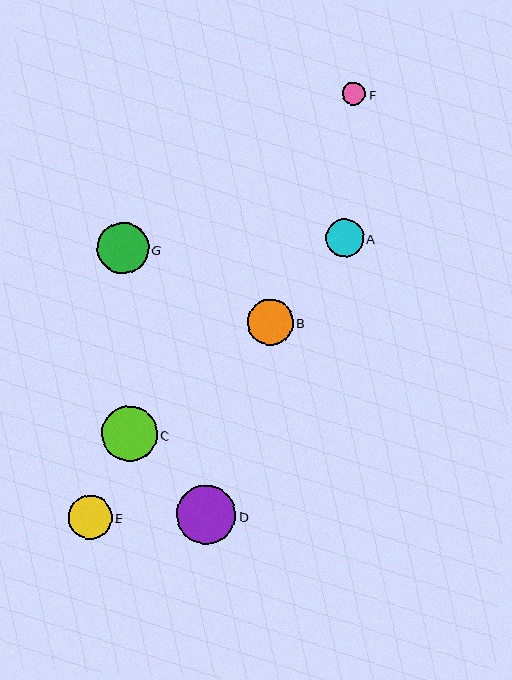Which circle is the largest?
Circle D is the largest with a size of approximately 59 pixels.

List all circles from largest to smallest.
From largest to smallest: D, C, G, B, E, A, F.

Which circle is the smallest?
Circle F is the smallest with a size of approximately 23 pixels.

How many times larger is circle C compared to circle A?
Circle C is approximately 1.5 times the size of circle A.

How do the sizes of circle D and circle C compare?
Circle D and circle C are approximately the same size.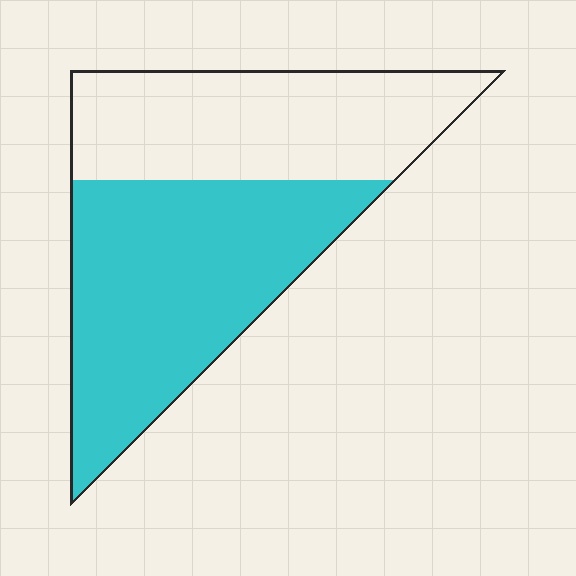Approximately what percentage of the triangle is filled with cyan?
Approximately 55%.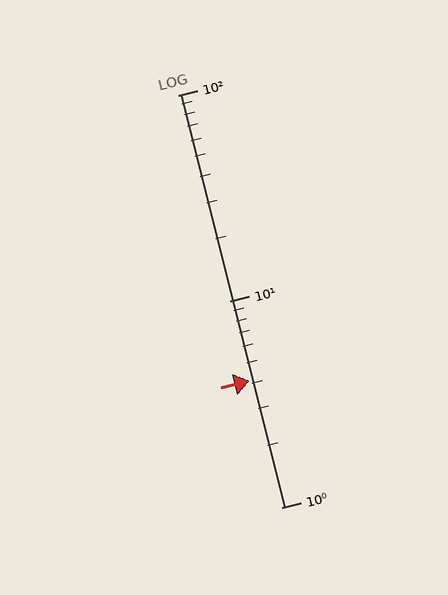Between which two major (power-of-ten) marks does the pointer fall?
The pointer is between 1 and 10.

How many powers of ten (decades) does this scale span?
The scale spans 2 decades, from 1 to 100.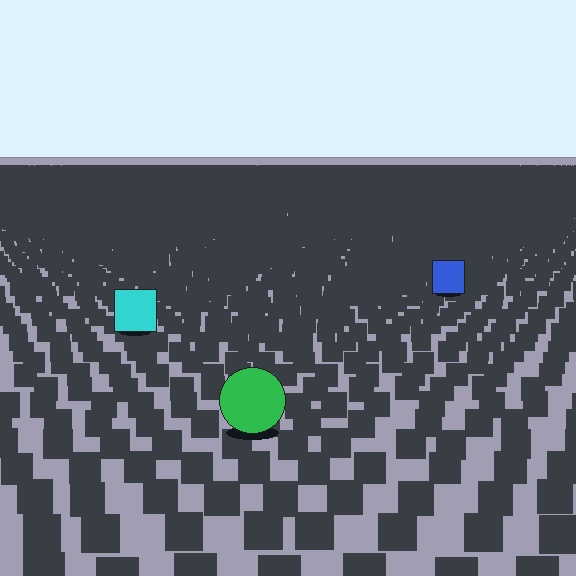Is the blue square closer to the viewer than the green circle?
No. The green circle is closer — you can tell from the texture gradient: the ground texture is coarser near it.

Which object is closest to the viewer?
The green circle is closest. The texture marks near it are larger and more spread out.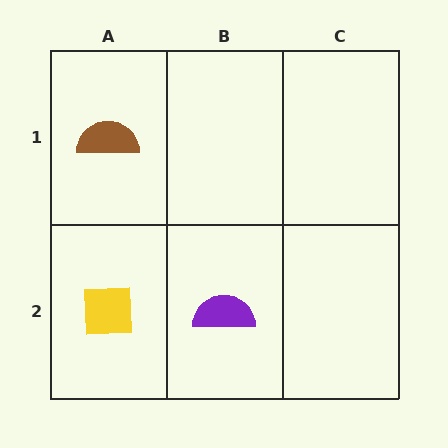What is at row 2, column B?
A purple semicircle.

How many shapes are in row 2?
2 shapes.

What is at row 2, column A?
A yellow square.